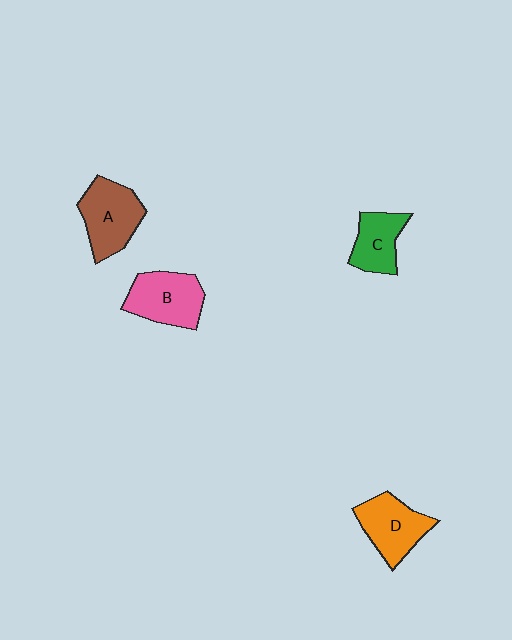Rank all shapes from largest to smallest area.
From largest to smallest: A (brown), B (pink), D (orange), C (green).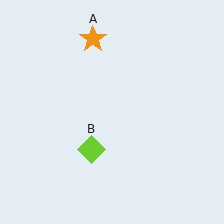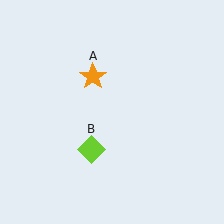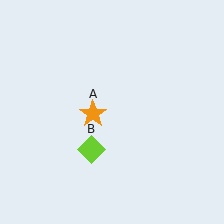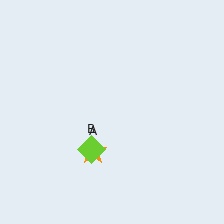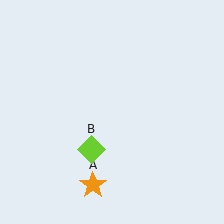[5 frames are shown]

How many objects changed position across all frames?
1 object changed position: orange star (object A).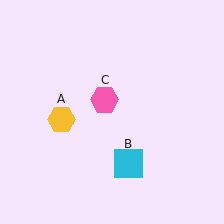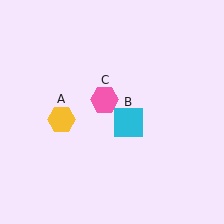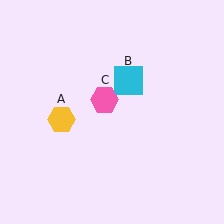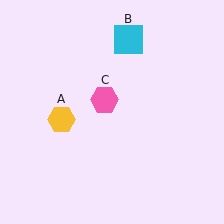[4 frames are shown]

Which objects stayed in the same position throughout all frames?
Yellow hexagon (object A) and pink hexagon (object C) remained stationary.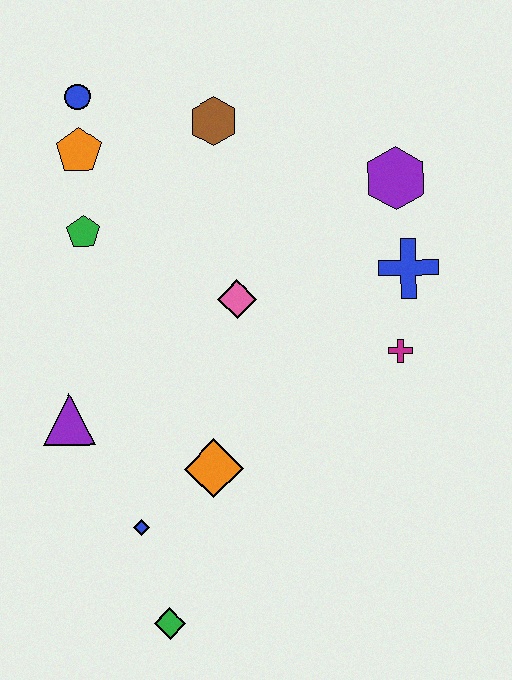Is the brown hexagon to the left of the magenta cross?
Yes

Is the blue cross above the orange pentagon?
No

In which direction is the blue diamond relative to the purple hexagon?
The blue diamond is below the purple hexagon.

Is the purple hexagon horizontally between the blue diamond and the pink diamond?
No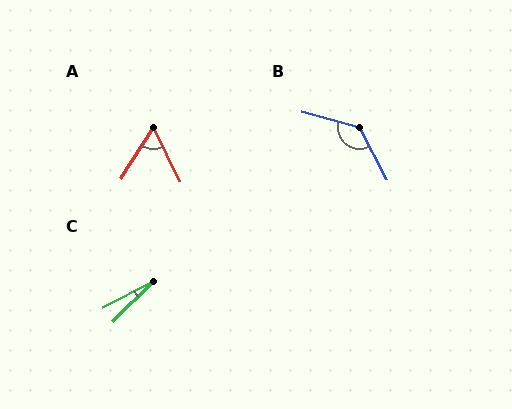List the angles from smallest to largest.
C (17°), A (58°), B (133°).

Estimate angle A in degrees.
Approximately 58 degrees.